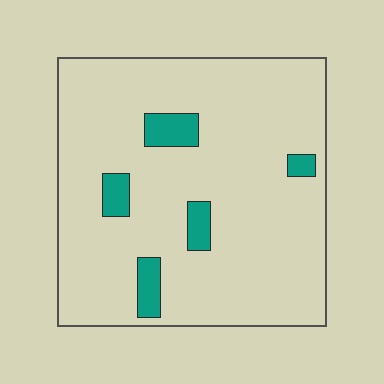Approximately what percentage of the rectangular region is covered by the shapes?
Approximately 10%.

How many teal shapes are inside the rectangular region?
5.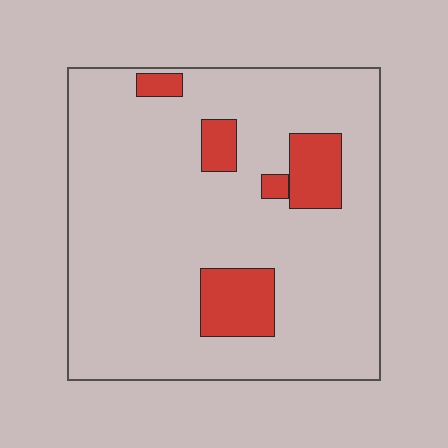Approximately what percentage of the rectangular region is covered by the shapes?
Approximately 15%.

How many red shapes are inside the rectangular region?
5.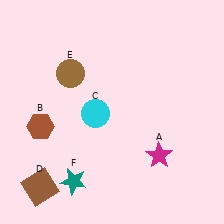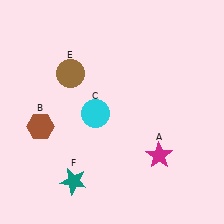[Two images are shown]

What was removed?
The brown square (D) was removed in Image 2.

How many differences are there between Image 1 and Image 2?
There is 1 difference between the two images.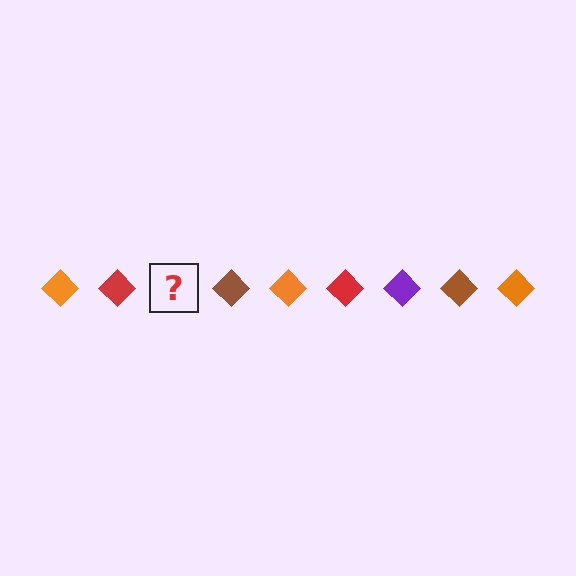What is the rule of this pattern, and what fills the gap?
The rule is that the pattern cycles through orange, red, purple, brown diamonds. The gap should be filled with a purple diamond.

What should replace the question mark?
The question mark should be replaced with a purple diamond.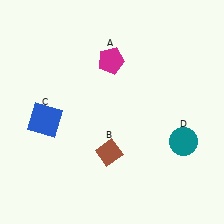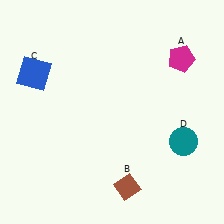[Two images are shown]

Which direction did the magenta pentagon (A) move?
The magenta pentagon (A) moved right.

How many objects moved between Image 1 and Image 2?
3 objects moved between the two images.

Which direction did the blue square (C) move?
The blue square (C) moved up.